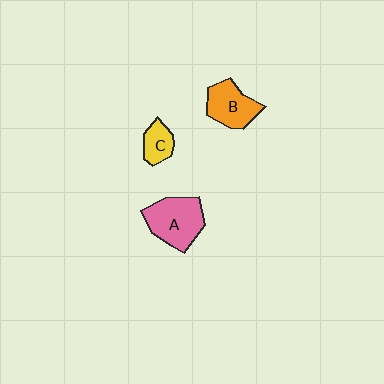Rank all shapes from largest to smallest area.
From largest to smallest: A (pink), B (orange), C (yellow).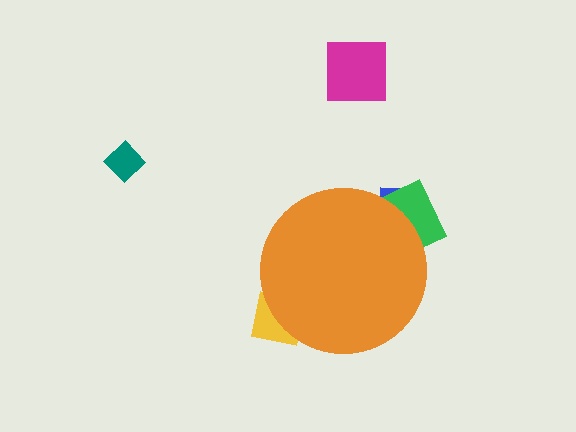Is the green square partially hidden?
Yes, the green square is partially hidden behind the orange circle.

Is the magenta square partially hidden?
No, the magenta square is fully visible.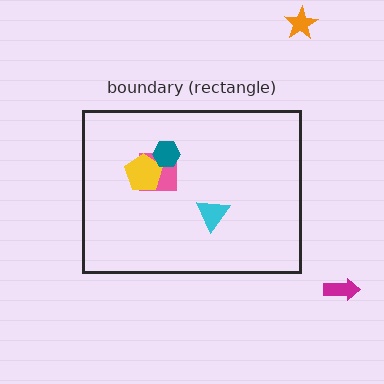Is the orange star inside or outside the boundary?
Outside.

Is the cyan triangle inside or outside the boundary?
Inside.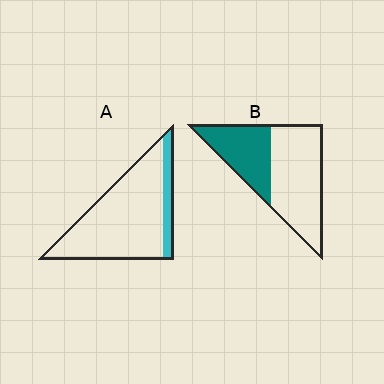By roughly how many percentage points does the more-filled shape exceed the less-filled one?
By roughly 25 percentage points (B over A).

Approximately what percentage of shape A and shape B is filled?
A is approximately 15% and B is approximately 40%.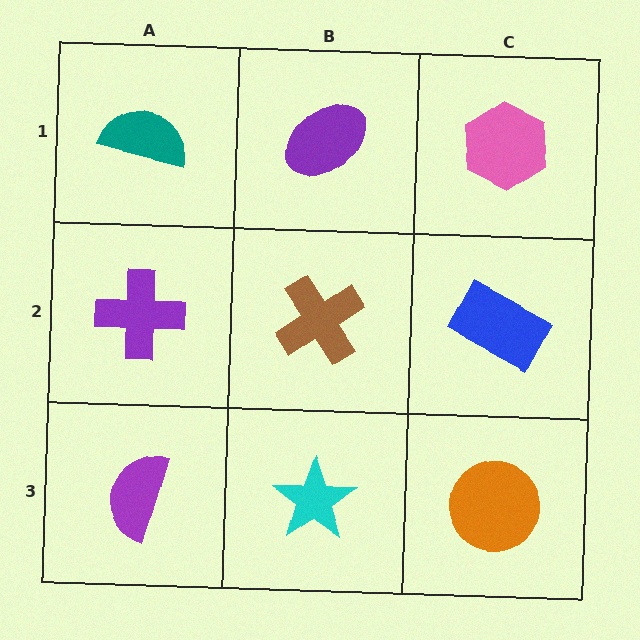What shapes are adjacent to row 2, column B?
A purple ellipse (row 1, column B), a cyan star (row 3, column B), a purple cross (row 2, column A), a blue rectangle (row 2, column C).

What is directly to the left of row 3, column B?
A purple semicircle.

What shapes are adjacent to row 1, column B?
A brown cross (row 2, column B), a teal semicircle (row 1, column A), a pink hexagon (row 1, column C).